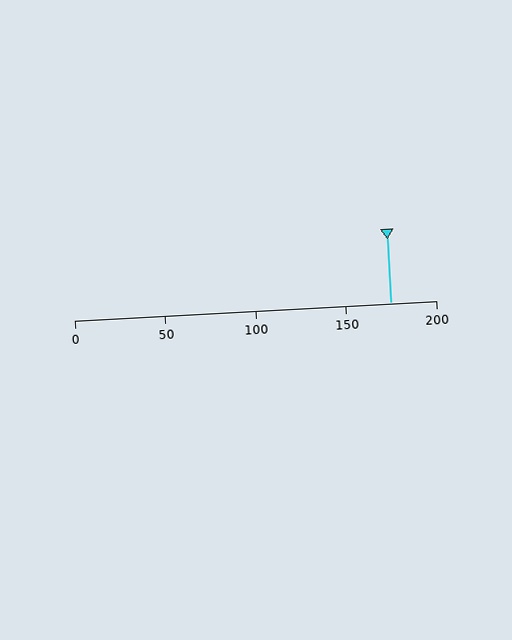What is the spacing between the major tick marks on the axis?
The major ticks are spaced 50 apart.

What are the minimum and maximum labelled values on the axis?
The axis runs from 0 to 200.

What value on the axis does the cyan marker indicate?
The marker indicates approximately 175.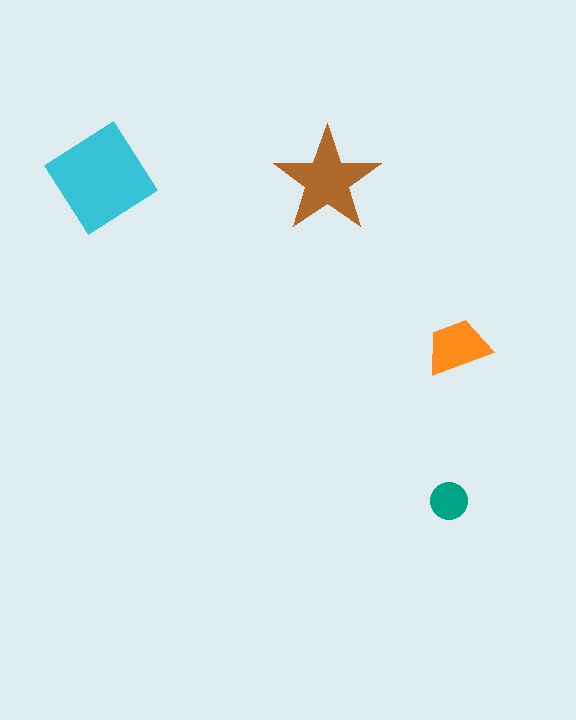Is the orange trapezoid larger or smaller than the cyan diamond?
Smaller.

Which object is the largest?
The cyan diamond.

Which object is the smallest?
The teal circle.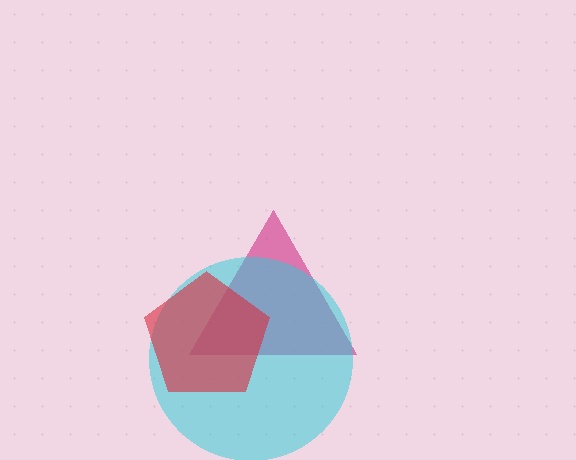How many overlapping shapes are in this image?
There are 3 overlapping shapes in the image.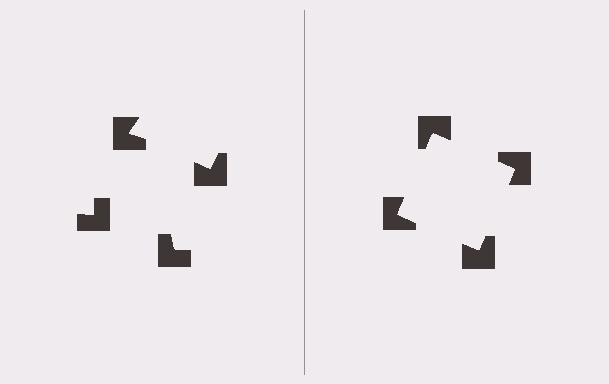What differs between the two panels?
The notched squares are positioned identically on both sides; only the wedge orientations differ. On the right they align to a square; on the left they are misaligned.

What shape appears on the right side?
An illusory square.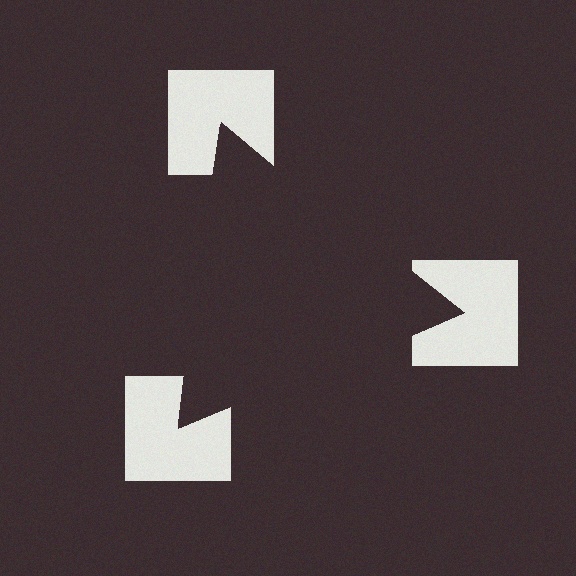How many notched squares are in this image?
There are 3 — one at each vertex of the illusory triangle.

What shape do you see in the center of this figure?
An illusory triangle — its edges are inferred from the aligned wedge cuts in the notched squares, not physically drawn.